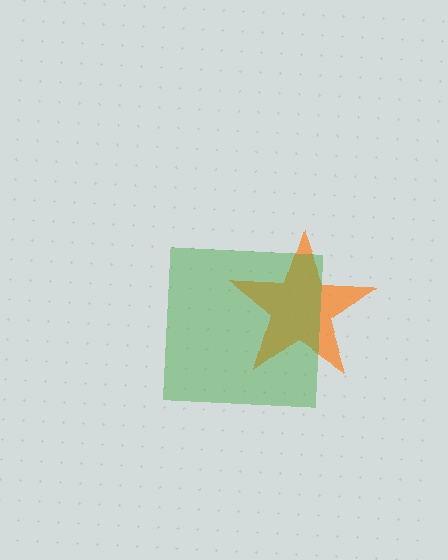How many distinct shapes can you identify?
There are 2 distinct shapes: an orange star, a green square.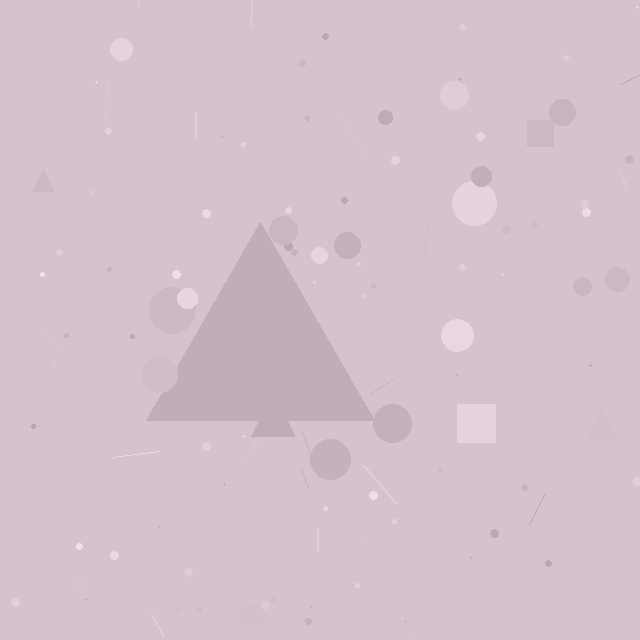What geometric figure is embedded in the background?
A triangle is embedded in the background.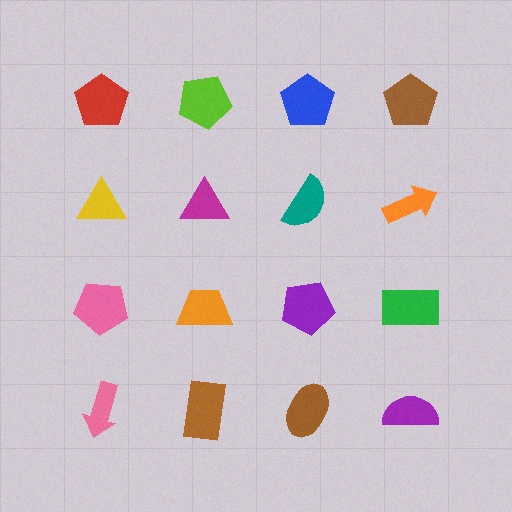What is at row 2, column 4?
An orange arrow.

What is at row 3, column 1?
A pink pentagon.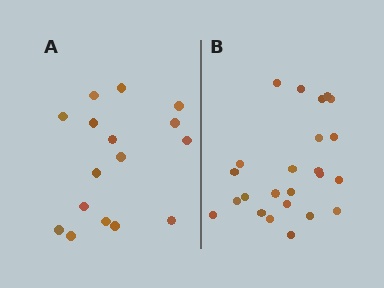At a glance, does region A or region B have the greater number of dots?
Region B (the right region) has more dots.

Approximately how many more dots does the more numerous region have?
Region B has roughly 8 or so more dots than region A.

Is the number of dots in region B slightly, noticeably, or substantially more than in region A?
Region B has substantially more. The ratio is roughly 1.5 to 1.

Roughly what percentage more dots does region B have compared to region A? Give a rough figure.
About 50% more.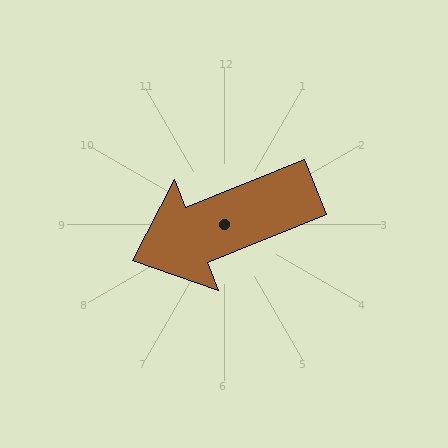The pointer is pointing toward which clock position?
Roughly 8 o'clock.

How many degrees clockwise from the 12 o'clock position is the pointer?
Approximately 248 degrees.